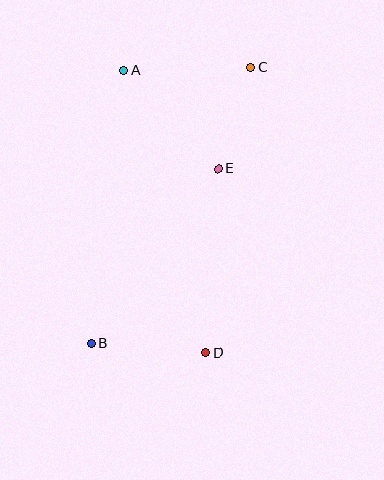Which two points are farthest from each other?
Points B and C are farthest from each other.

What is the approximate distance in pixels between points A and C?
The distance between A and C is approximately 127 pixels.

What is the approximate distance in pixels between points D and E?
The distance between D and E is approximately 184 pixels.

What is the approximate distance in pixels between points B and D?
The distance between B and D is approximately 115 pixels.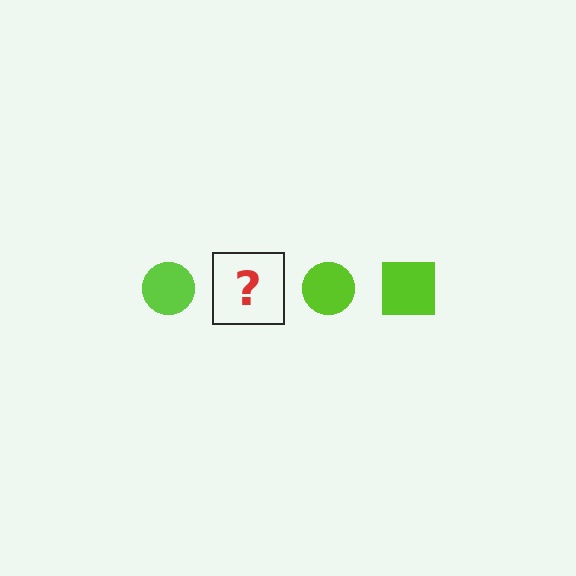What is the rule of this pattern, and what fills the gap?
The rule is that the pattern cycles through circle, square shapes in lime. The gap should be filled with a lime square.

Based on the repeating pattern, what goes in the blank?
The blank should be a lime square.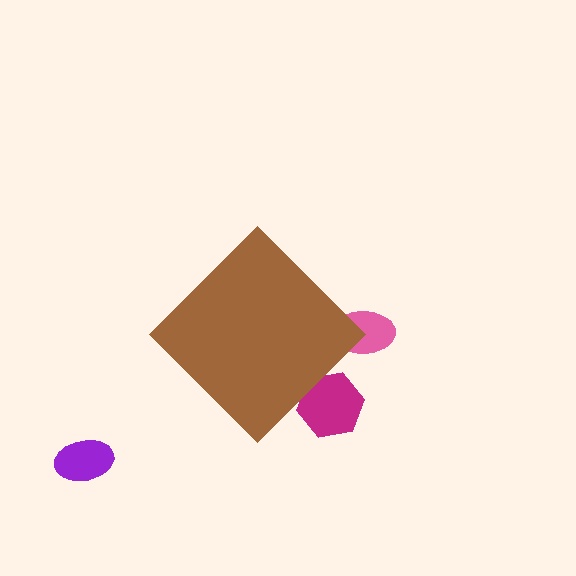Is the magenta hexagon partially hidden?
Yes, the magenta hexagon is partially hidden behind the brown diamond.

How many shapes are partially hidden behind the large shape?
2 shapes are partially hidden.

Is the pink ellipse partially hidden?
Yes, the pink ellipse is partially hidden behind the brown diamond.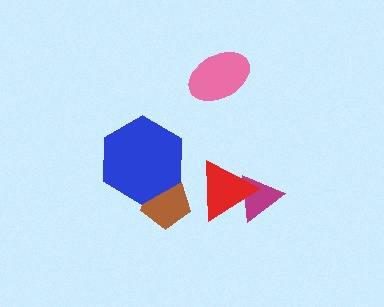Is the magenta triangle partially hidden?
Yes, it is partially covered by another shape.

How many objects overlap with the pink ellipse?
0 objects overlap with the pink ellipse.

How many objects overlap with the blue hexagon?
1 object overlaps with the blue hexagon.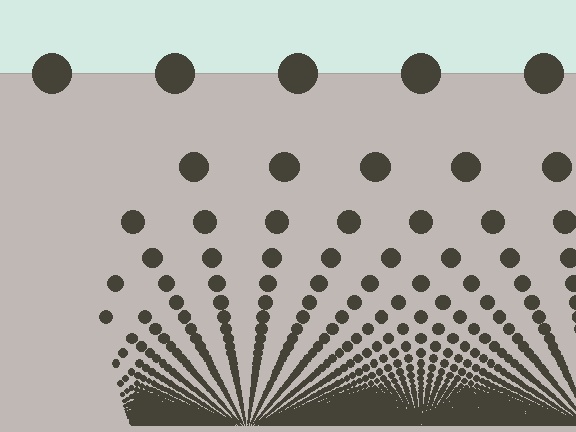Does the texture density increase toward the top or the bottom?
Density increases toward the bottom.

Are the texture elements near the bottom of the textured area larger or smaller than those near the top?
Smaller. The gradient is inverted — elements near the bottom are smaller and denser.